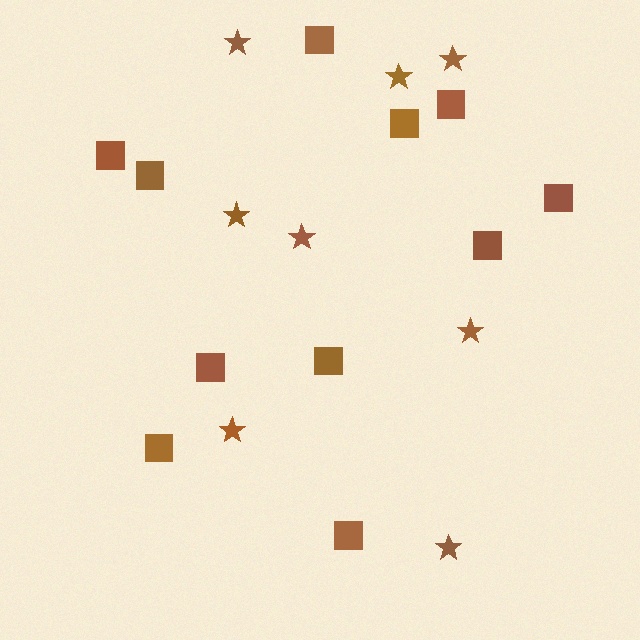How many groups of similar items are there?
There are 2 groups: one group of stars (8) and one group of squares (11).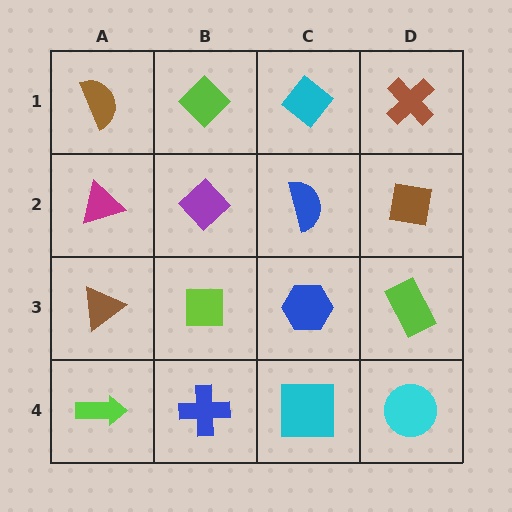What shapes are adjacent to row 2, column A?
A brown semicircle (row 1, column A), a brown triangle (row 3, column A), a purple diamond (row 2, column B).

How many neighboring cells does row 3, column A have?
3.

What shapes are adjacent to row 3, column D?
A brown square (row 2, column D), a cyan circle (row 4, column D), a blue hexagon (row 3, column C).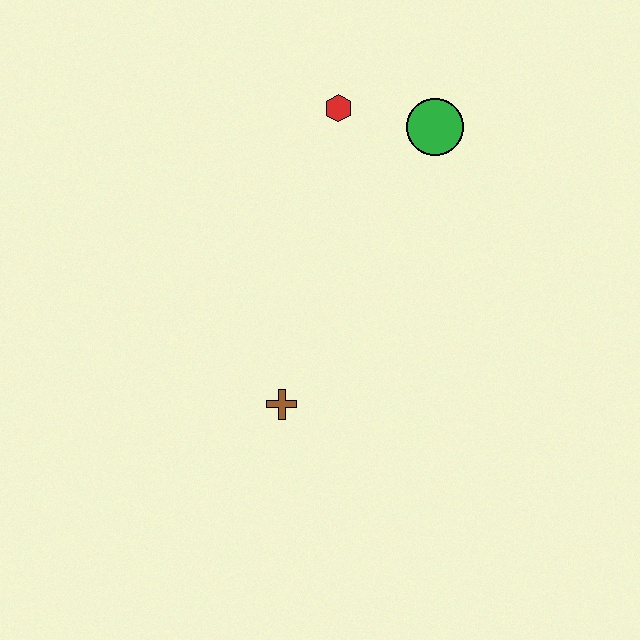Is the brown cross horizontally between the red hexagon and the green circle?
No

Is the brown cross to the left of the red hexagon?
Yes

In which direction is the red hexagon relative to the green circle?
The red hexagon is to the left of the green circle.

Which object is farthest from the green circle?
The brown cross is farthest from the green circle.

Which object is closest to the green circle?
The red hexagon is closest to the green circle.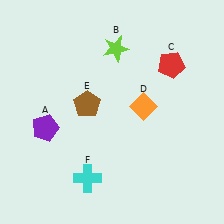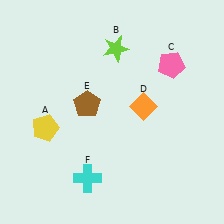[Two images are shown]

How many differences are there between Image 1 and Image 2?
There are 2 differences between the two images.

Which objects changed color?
A changed from purple to yellow. C changed from red to pink.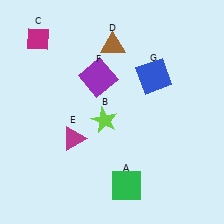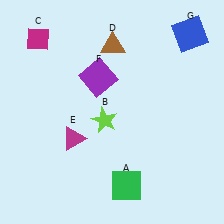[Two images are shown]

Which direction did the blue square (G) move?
The blue square (G) moved up.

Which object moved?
The blue square (G) moved up.